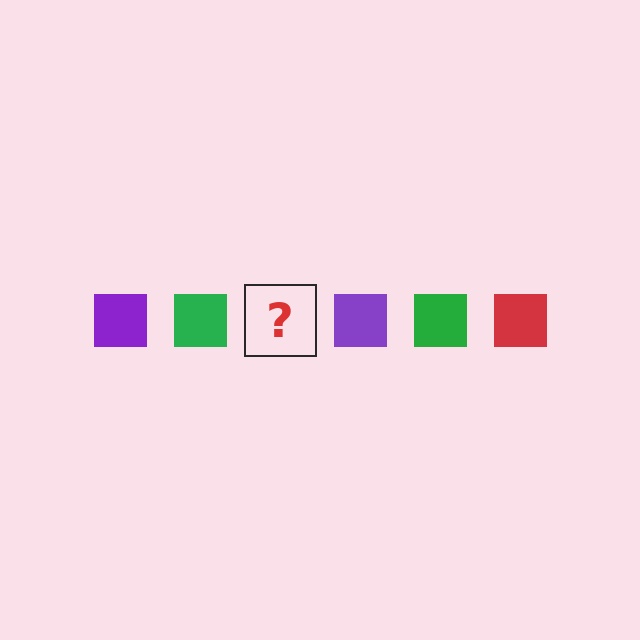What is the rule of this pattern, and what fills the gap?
The rule is that the pattern cycles through purple, green, red squares. The gap should be filled with a red square.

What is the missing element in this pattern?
The missing element is a red square.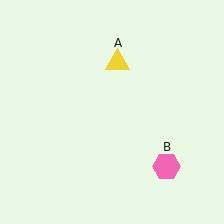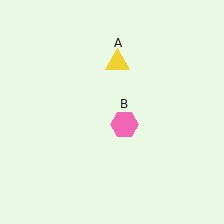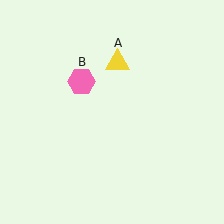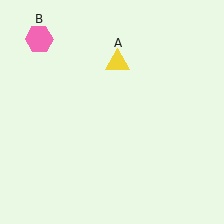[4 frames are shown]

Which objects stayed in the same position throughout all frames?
Yellow triangle (object A) remained stationary.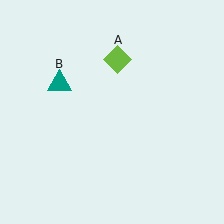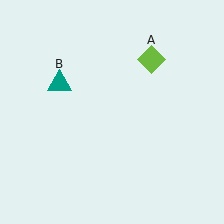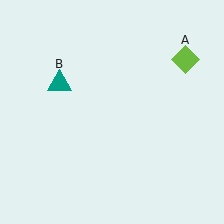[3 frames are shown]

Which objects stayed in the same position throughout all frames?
Teal triangle (object B) remained stationary.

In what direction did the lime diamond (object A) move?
The lime diamond (object A) moved right.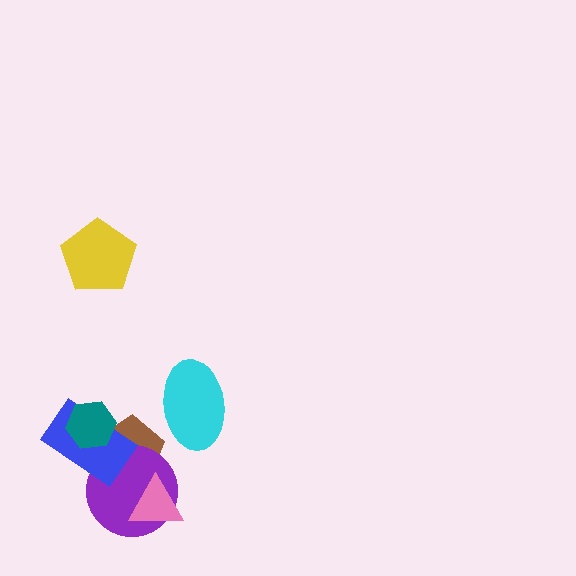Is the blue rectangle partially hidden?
Yes, it is partially covered by another shape.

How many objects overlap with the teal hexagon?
2 objects overlap with the teal hexagon.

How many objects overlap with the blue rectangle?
3 objects overlap with the blue rectangle.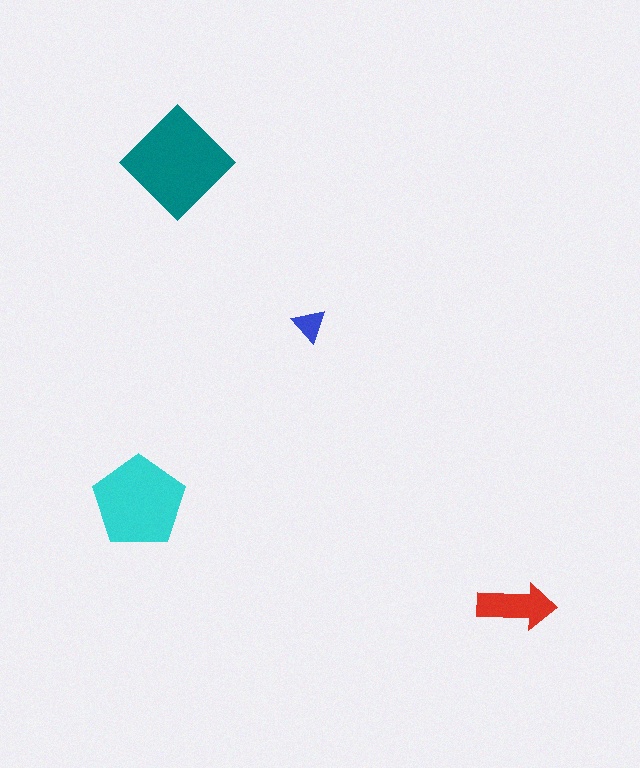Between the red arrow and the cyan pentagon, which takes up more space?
The cyan pentagon.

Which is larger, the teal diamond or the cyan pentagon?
The teal diamond.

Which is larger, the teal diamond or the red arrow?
The teal diamond.